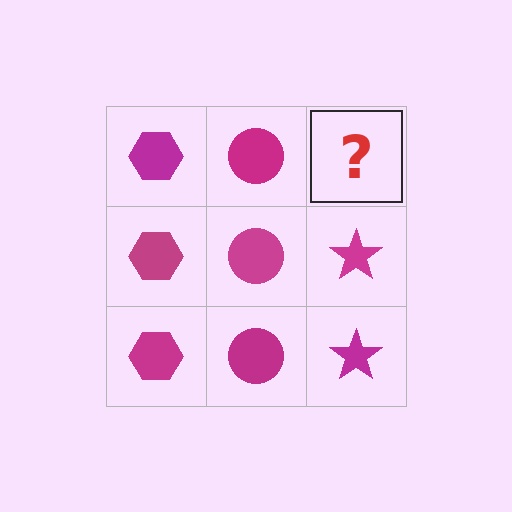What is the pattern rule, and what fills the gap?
The rule is that each column has a consistent shape. The gap should be filled with a magenta star.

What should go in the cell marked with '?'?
The missing cell should contain a magenta star.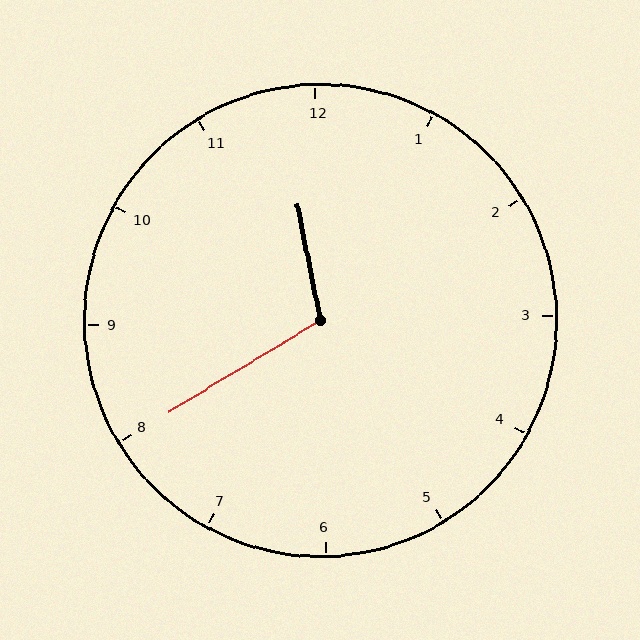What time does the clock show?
11:40.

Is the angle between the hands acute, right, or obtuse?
It is obtuse.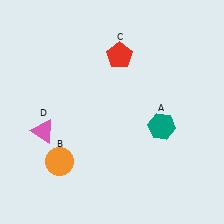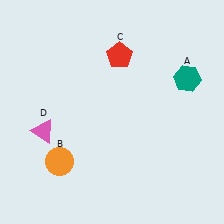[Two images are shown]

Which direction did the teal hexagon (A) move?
The teal hexagon (A) moved up.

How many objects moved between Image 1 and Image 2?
1 object moved between the two images.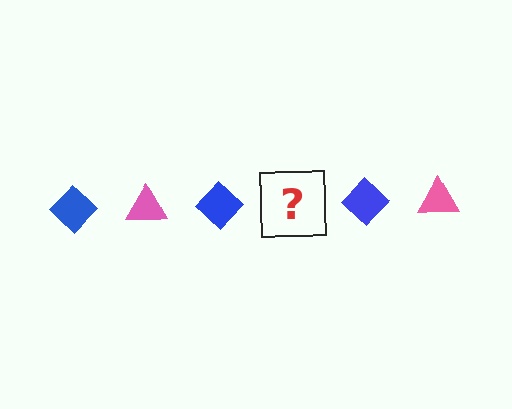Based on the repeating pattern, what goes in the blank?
The blank should be a pink triangle.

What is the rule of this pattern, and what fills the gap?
The rule is that the pattern alternates between blue diamond and pink triangle. The gap should be filled with a pink triangle.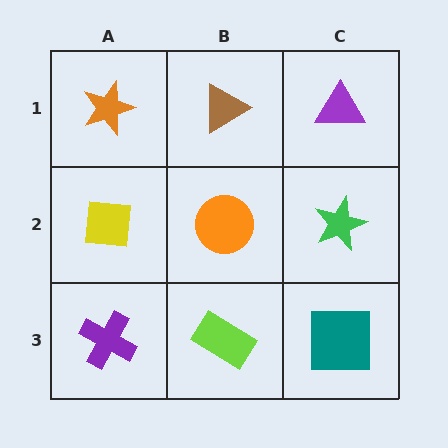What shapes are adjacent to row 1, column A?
A yellow square (row 2, column A), a brown triangle (row 1, column B).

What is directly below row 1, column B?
An orange circle.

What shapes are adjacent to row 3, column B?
An orange circle (row 2, column B), a purple cross (row 3, column A), a teal square (row 3, column C).